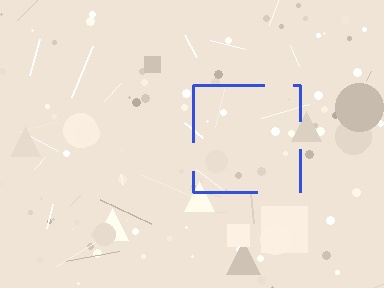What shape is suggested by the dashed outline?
The dashed outline suggests a square.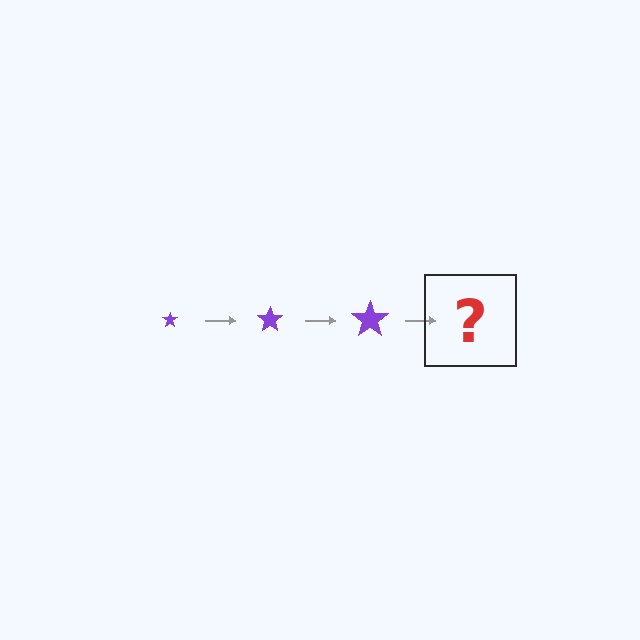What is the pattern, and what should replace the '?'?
The pattern is that the star gets progressively larger each step. The '?' should be a purple star, larger than the previous one.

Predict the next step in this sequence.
The next step is a purple star, larger than the previous one.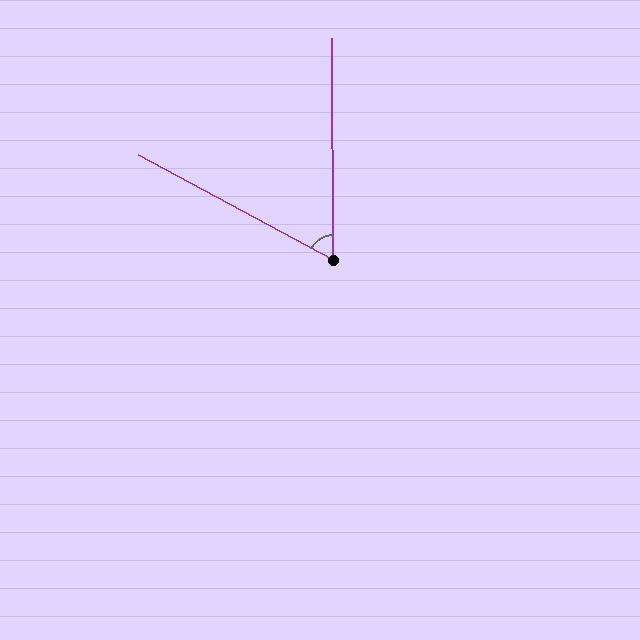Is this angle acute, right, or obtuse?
It is acute.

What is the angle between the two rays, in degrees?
Approximately 61 degrees.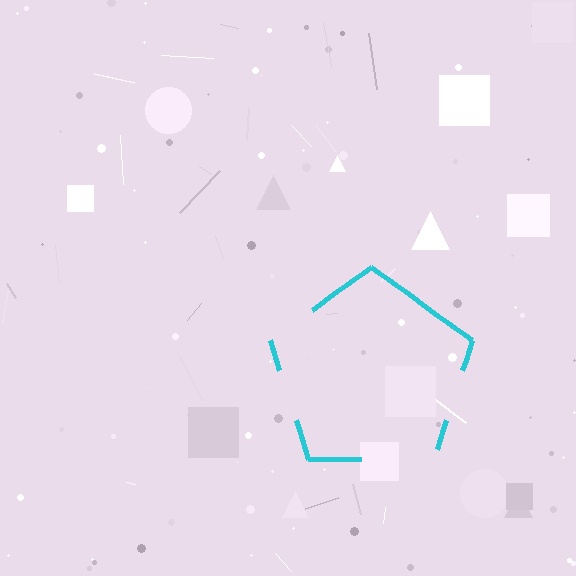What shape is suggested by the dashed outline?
The dashed outline suggests a pentagon.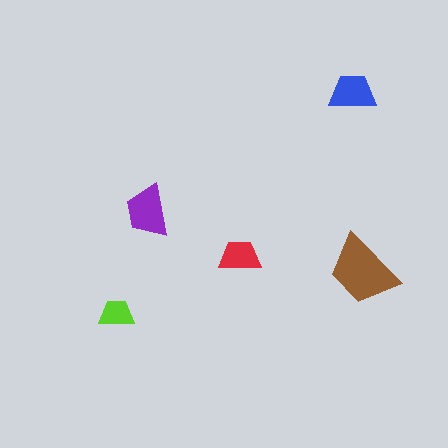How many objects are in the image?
There are 5 objects in the image.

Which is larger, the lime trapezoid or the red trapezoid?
The red one.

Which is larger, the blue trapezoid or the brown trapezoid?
The brown one.